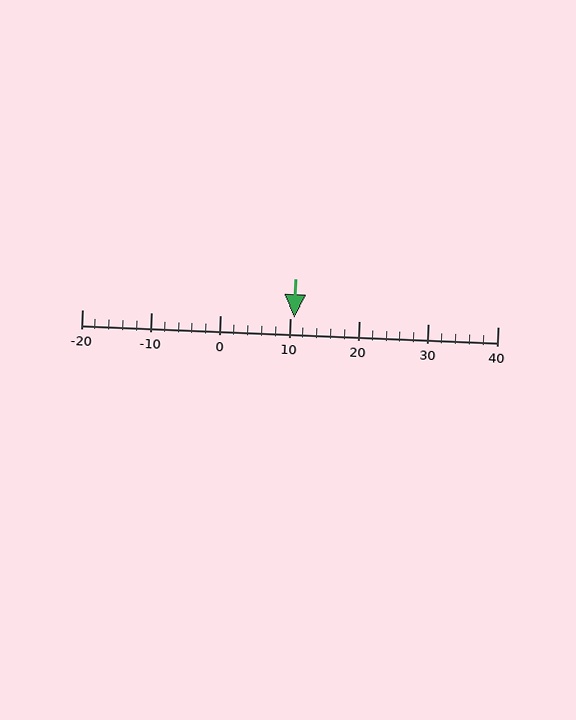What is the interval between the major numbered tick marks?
The major tick marks are spaced 10 units apart.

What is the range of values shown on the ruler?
The ruler shows values from -20 to 40.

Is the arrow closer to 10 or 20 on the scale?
The arrow is closer to 10.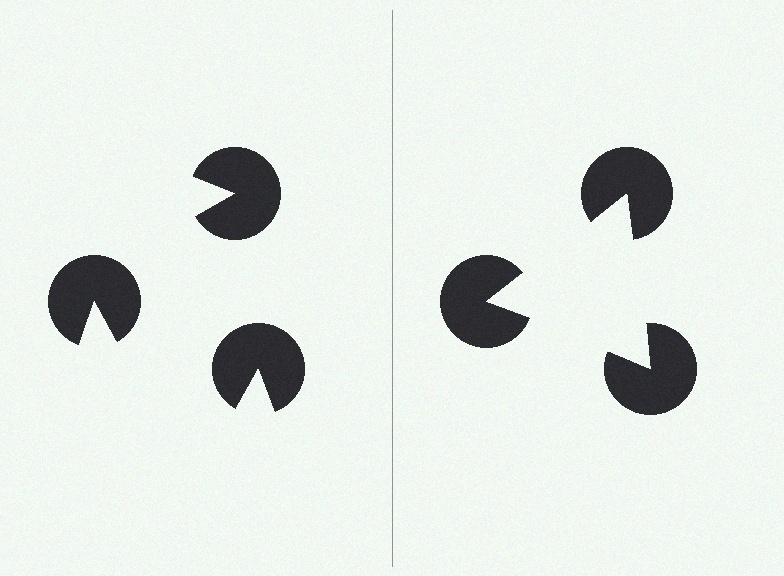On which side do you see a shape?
An illusory triangle appears on the right side. On the left side the wedge cuts are rotated, so no coherent shape forms.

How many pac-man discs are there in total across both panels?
6 — 3 on each side.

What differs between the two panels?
The pac-man discs are positioned identically on both sides; only the wedge orientations differ. On the right they align to a triangle; on the left they are misaligned.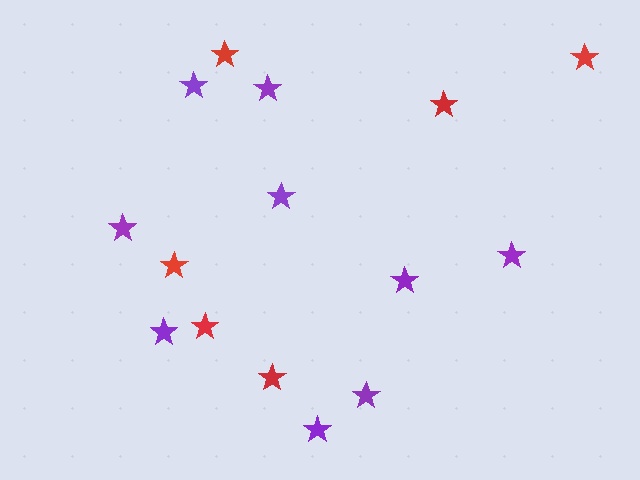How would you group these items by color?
There are 2 groups: one group of purple stars (9) and one group of red stars (6).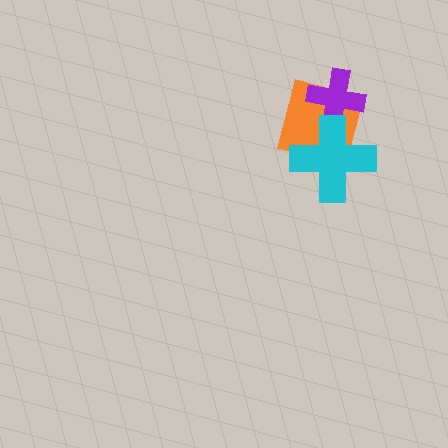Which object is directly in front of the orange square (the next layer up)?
The purple cross is directly in front of the orange square.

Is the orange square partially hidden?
Yes, it is partially covered by another shape.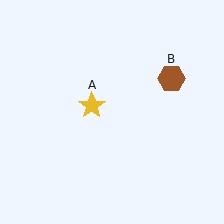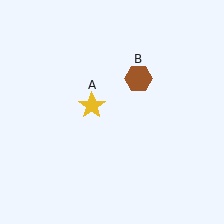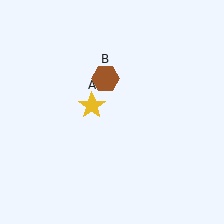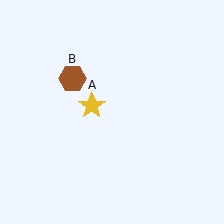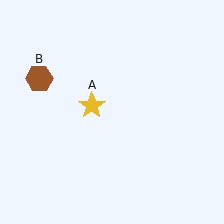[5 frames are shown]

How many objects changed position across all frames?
1 object changed position: brown hexagon (object B).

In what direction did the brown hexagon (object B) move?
The brown hexagon (object B) moved left.